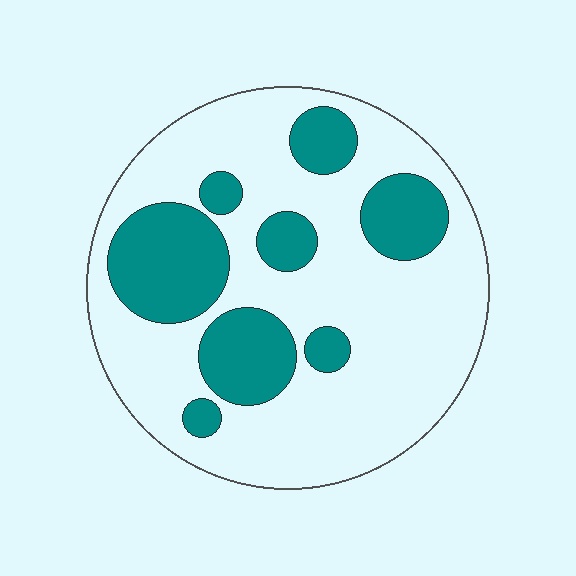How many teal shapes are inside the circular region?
8.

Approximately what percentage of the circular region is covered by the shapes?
Approximately 30%.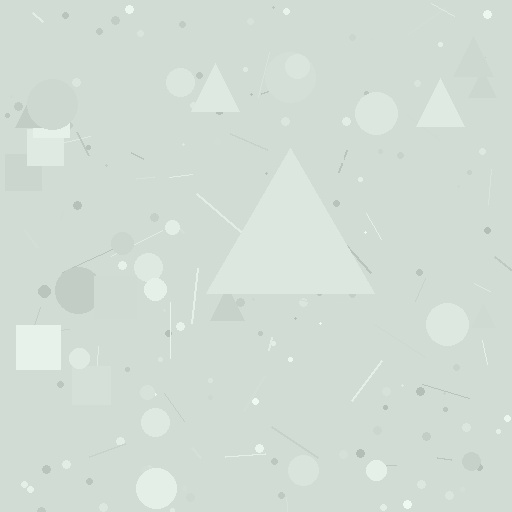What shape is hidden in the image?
A triangle is hidden in the image.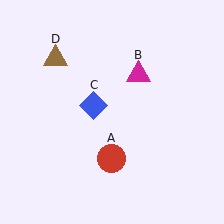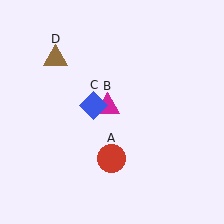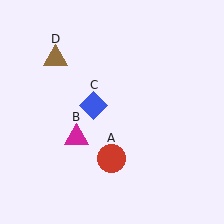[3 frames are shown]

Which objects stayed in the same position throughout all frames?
Red circle (object A) and blue diamond (object C) and brown triangle (object D) remained stationary.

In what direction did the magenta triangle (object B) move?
The magenta triangle (object B) moved down and to the left.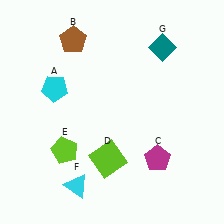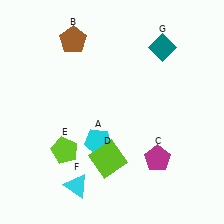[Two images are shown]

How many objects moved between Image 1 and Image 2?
1 object moved between the two images.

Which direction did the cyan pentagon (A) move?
The cyan pentagon (A) moved down.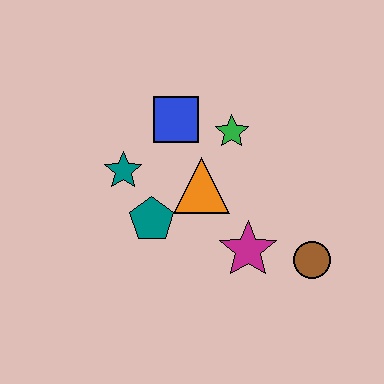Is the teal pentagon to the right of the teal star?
Yes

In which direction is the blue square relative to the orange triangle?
The blue square is above the orange triangle.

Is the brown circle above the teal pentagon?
No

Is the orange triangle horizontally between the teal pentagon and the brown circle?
Yes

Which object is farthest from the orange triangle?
The brown circle is farthest from the orange triangle.